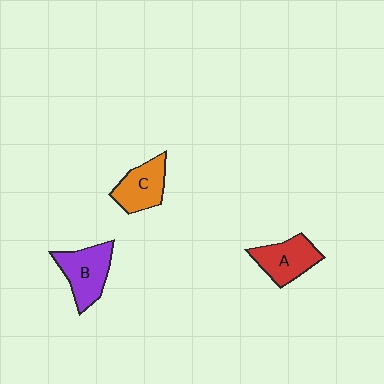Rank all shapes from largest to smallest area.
From largest to smallest: B (purple), A (red), C (orange).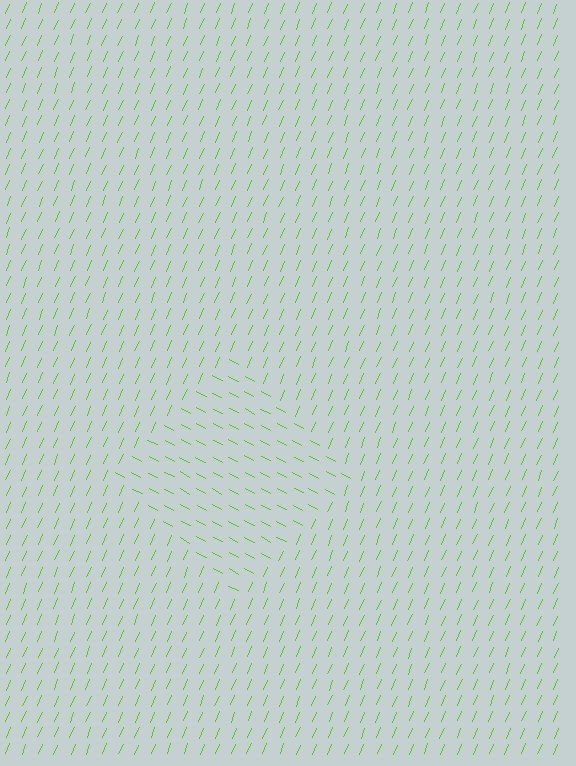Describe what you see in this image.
The image is filled with small lime line segments. A diamond region in the image has lines oriented differently from the surrounding lines, creating a visible texture boundary.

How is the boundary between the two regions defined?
The boundary is defined purely by a change in line orientation (approximately 85 degrees difference). All lines are the same color and thickness.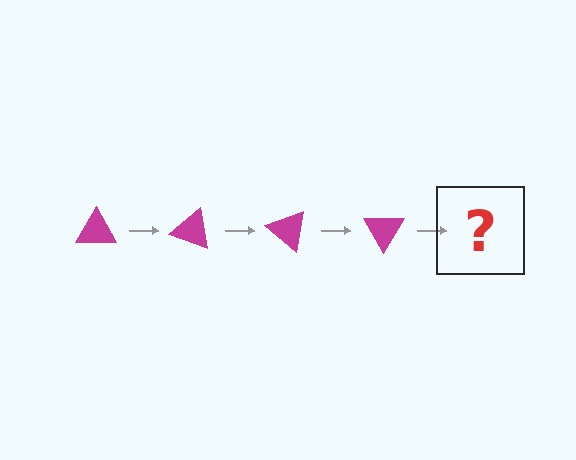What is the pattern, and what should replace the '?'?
The pattern is that the triangle rotates 20 degrees each step. The '?' should be a magenta triangle rotated 80 degrees.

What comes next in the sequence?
The next element should be a magenta triangle rotated 80 degrees.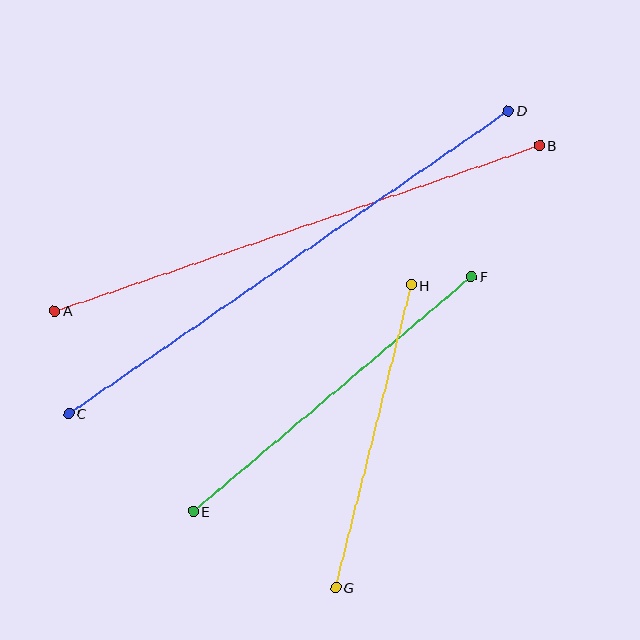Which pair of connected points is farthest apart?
Points C and D are farthest apart.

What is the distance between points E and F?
The distance is approximately 364 pixels.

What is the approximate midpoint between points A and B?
The midpoint is at approximately (297, 228) pixels.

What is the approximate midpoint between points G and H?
The midpoint is at approximately (374, 436) pixels.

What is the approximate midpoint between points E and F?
The midpoint is at approximately (332, 394) pixels.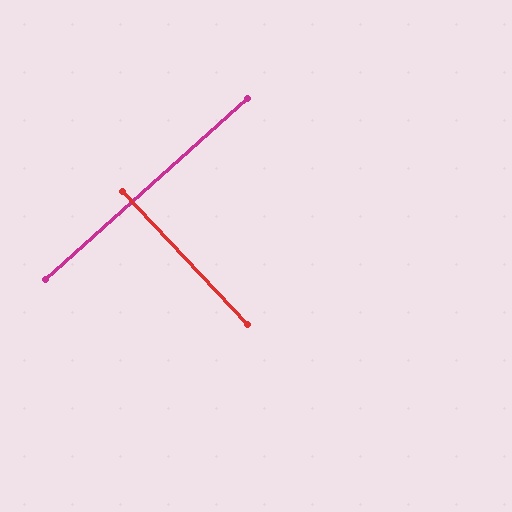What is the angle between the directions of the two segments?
Approximately 89 degrees.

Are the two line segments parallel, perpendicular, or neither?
Perpendicular — they meet at approximately 89°.